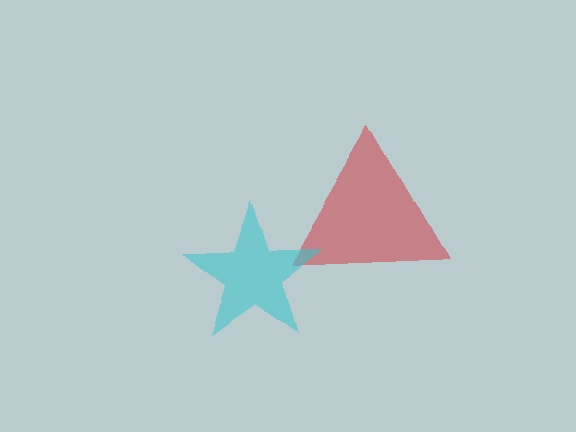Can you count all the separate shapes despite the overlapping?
Yes, there are 2 separate shapes.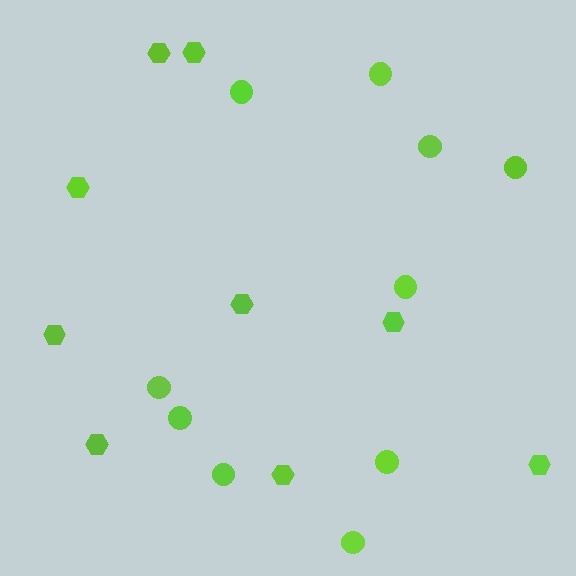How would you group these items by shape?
There are 2 groups: one group of circles (10) and one group of hexagons (9).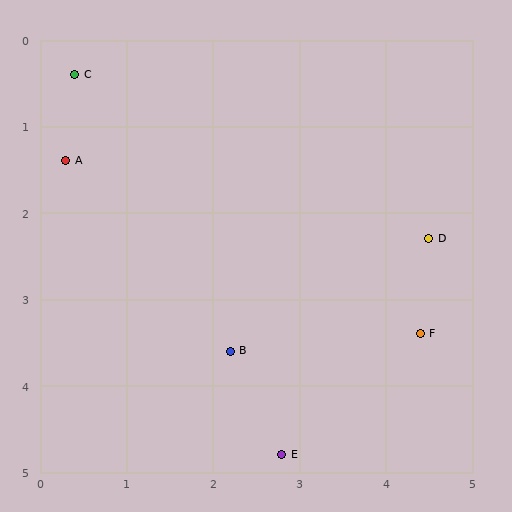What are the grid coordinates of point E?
Point E is at approximately (2.8, 4.8).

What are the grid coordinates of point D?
Point D is at approximately (4.5, 2.3).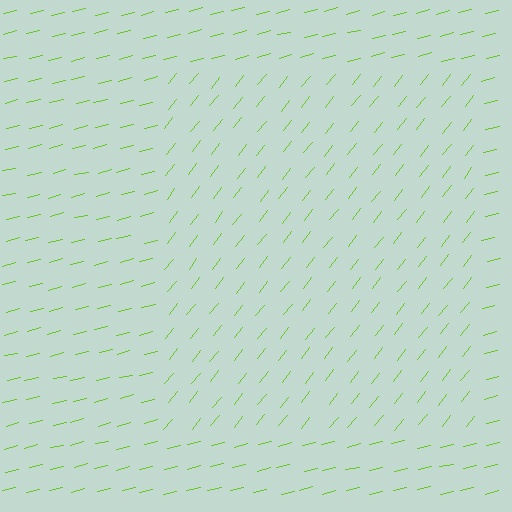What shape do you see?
I see a rectangle.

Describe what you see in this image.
The image is filled with small lime line segments. A rectangle region in the image has lines oriented differently from the surrounding lines, creating a visible texture boundary.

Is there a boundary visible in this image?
Yes, there is a texture boundary formed by a change in line orientation.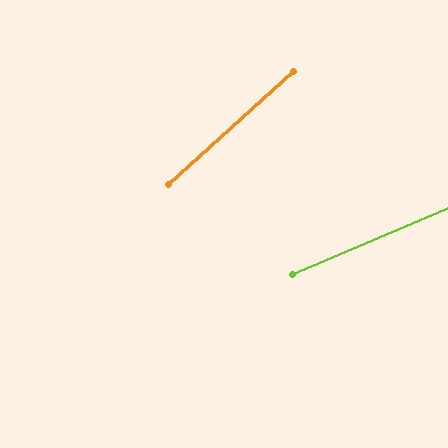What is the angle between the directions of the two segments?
Approximately 19 degrees.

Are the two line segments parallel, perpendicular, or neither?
Neither parallel nor perpendicular — they differ by about 19°.